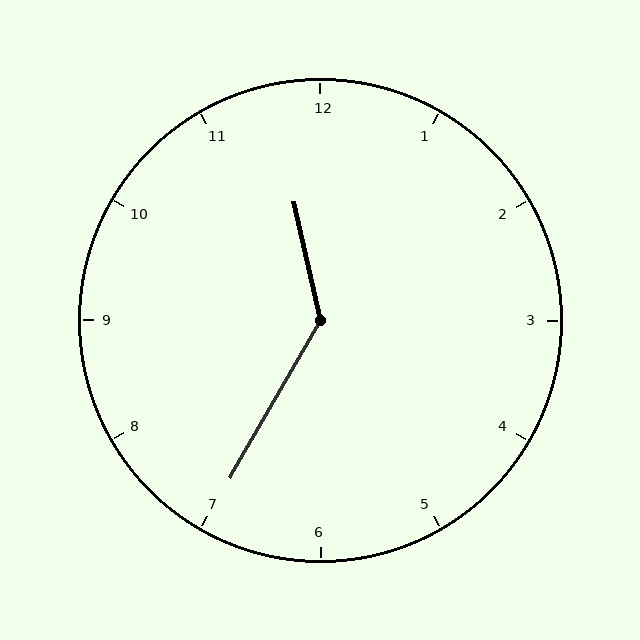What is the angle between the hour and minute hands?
Approximately 138 degrees.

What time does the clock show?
11:35.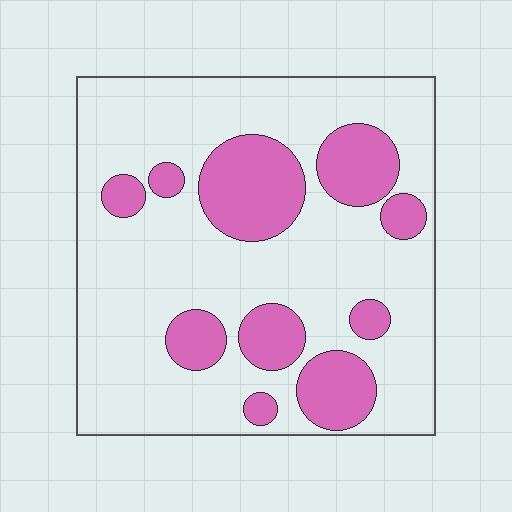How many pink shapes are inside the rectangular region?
10.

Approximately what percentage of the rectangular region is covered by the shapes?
Approximately 25%.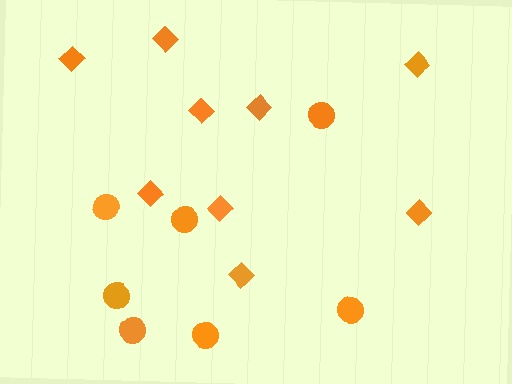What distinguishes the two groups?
There are 2 groups: one group of circles (7) and one group of diamonds (9).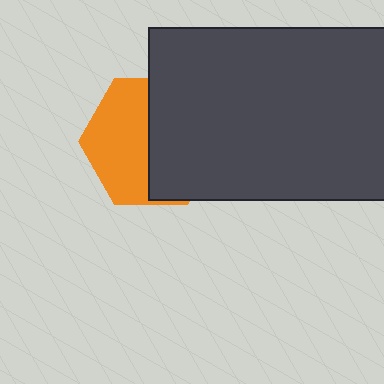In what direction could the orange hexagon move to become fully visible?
The orange hexagon could move left. That would shift it out from behind the dark gray rectangle entirely.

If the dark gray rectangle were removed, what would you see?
You would see the complete orange hexagon.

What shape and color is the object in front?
The object in front is a dark gray rectangle.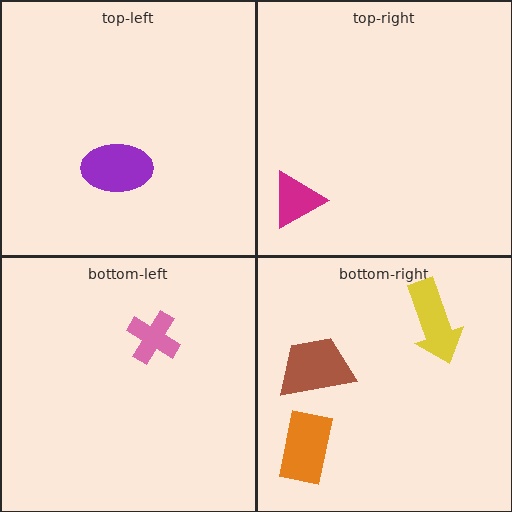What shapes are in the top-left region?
The purple ellipse.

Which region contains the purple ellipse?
The top-left region.